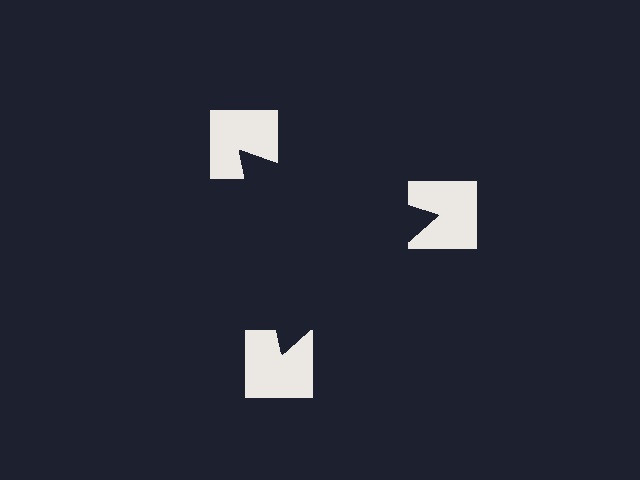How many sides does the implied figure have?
3 sides.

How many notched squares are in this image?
There are 3 — one at each vertex of the illusory triangle.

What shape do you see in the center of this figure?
An illusory triangle — its edges are inferred from the aligned wedge cuts in the notched squares, not physically drawn.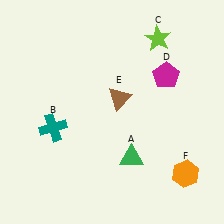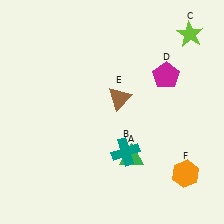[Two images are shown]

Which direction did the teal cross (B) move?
The teal cross (B) moved right.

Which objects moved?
The objects that moved are: the teal cross (B), the lime star (C).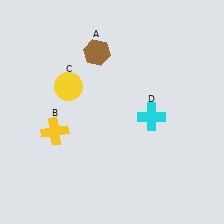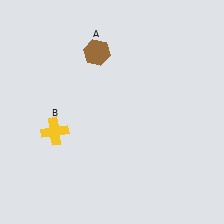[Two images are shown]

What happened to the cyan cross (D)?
The cyan cross (D) was removed in Image 2. It was in the bottom-right area of Image 1.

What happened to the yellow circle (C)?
The yellow circle (C) was removed in Image 2. It was in the top-left area of Image 1.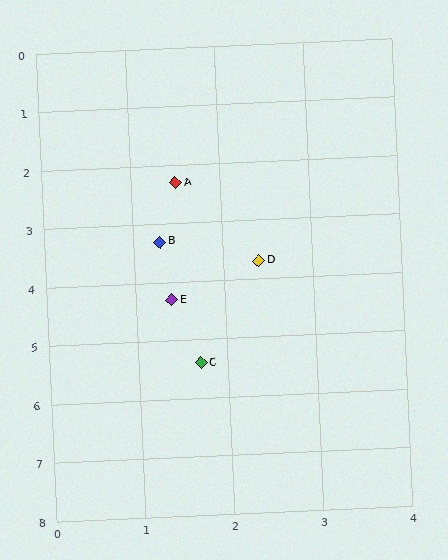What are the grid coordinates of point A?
Point A is at approximately (1.5, 2.3).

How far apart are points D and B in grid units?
Points D and B are about 1.2 grid units apart.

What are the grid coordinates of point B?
Point B is at approximately (1.3, 3.3).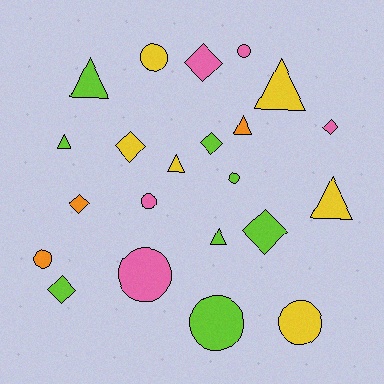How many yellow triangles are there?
There are 3 yellow triangles.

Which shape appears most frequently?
Circle, with 8 objects.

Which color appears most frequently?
Lime, with 8 objects.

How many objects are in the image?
There are 22 objects.